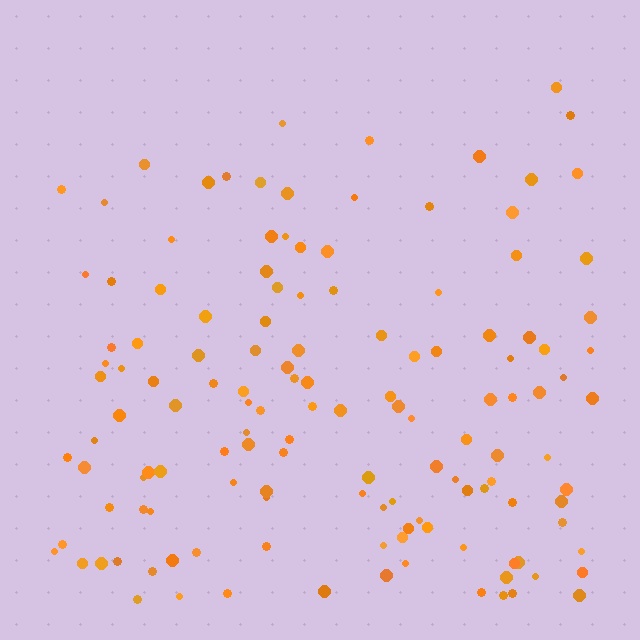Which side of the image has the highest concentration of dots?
The bottom.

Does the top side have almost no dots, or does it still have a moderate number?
Still a moderate number, just noticeably fewer than the bottom.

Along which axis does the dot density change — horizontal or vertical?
Vertical.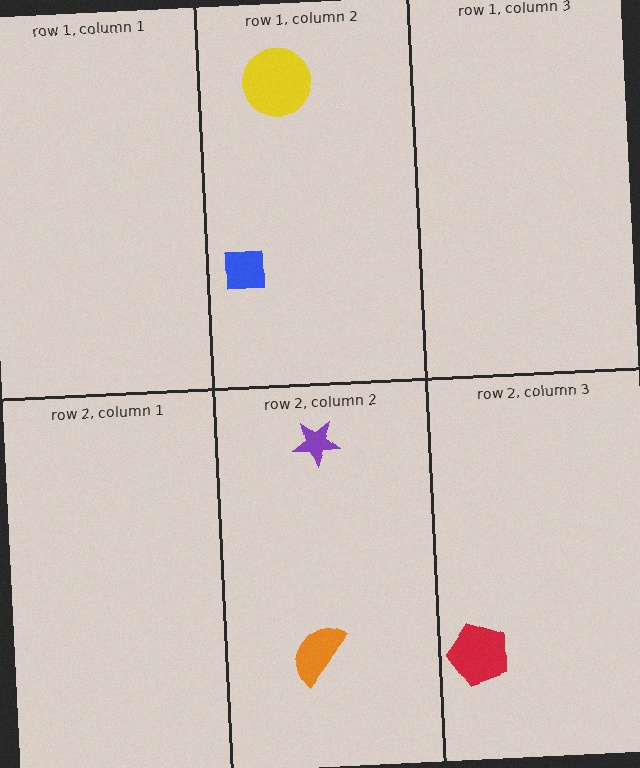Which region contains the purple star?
The row 2, column 2 region.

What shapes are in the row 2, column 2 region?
The orange semicircle, the purple star.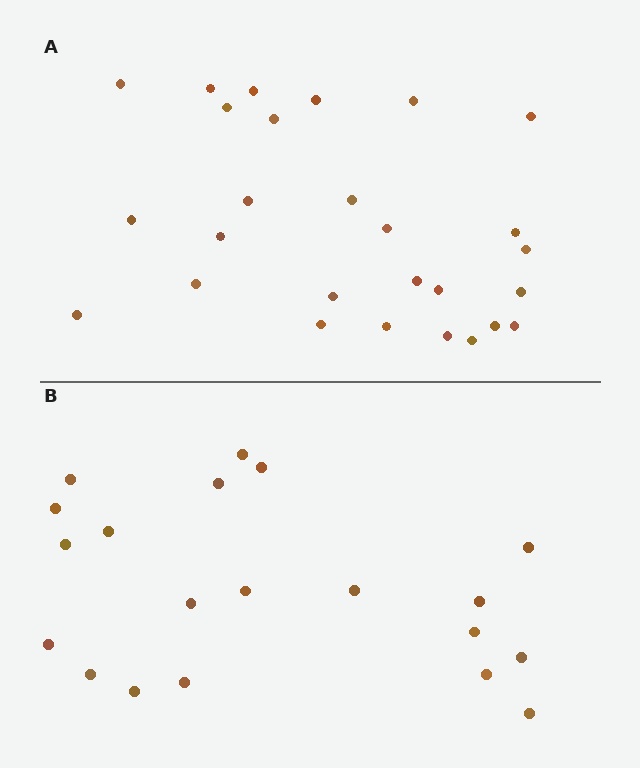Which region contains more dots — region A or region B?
Region A (the top region) has more dots.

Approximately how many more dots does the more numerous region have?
Region A has roughly 8 or so more dots than region B.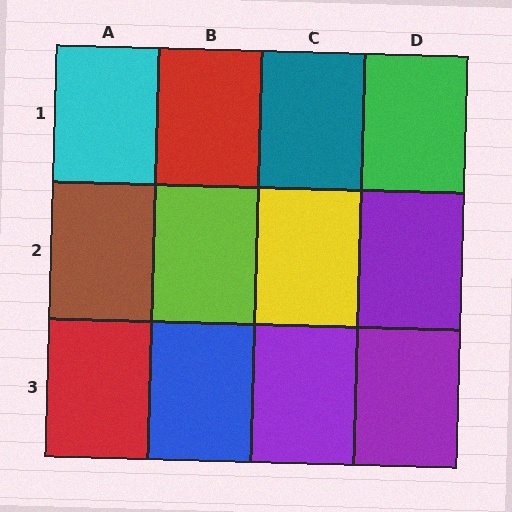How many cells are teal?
1 cell is teal.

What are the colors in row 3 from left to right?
Red, blue, purple, purple.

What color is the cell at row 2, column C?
Yellow.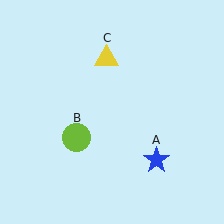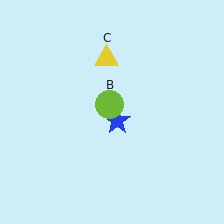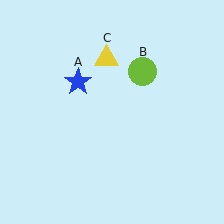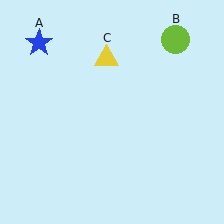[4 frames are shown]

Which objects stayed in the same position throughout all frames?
Yellow triangle (object C) remained stationary.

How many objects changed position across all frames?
2 objects changed position: blue star (object A), lime circle (object B).